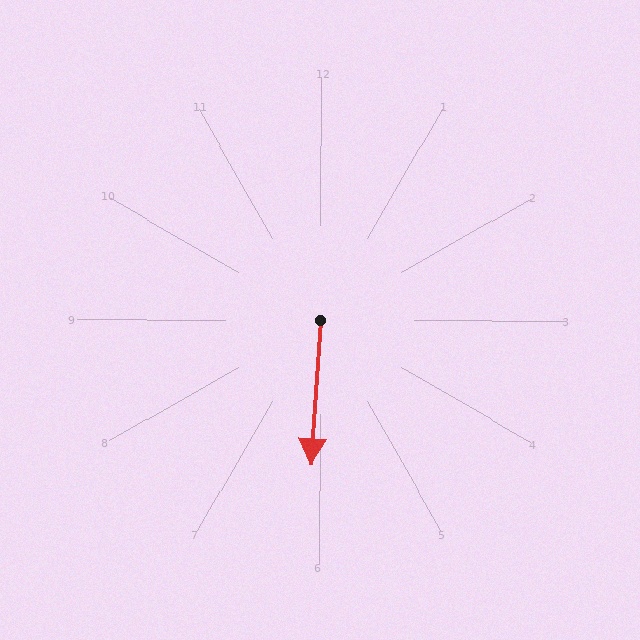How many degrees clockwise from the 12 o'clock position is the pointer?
Approximately 184 degrees.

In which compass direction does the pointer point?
South.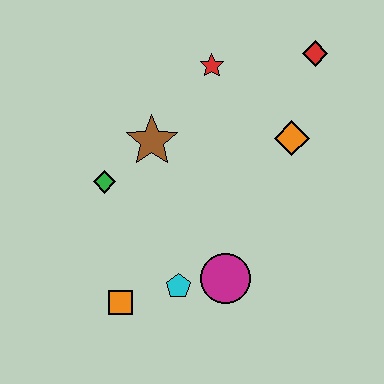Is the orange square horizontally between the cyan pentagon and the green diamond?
Yes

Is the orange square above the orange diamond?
No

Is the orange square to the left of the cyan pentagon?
Yes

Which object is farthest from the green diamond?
The red diamond is farthest from the green diamond.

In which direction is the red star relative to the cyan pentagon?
The red star is above the cyan pentagon.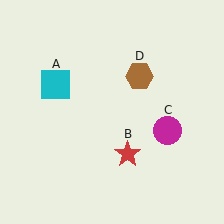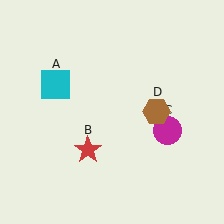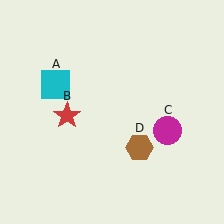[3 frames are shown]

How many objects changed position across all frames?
2 objects changed position: red star (object B), brown hexagon (object D).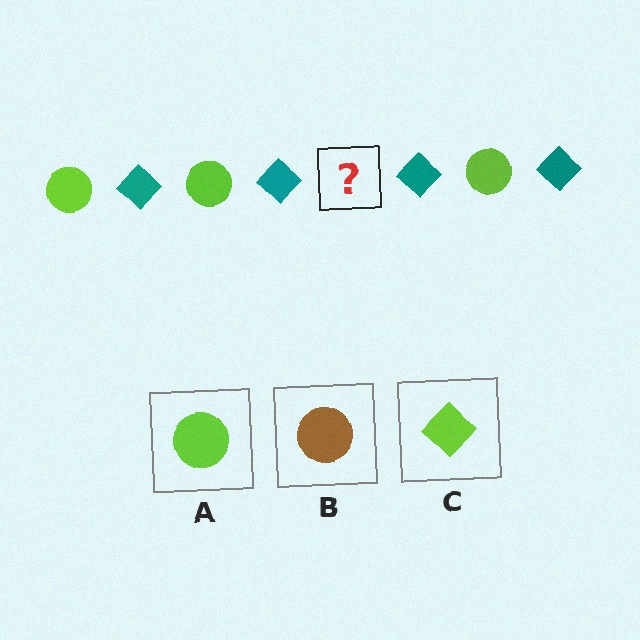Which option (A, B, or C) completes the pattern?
A.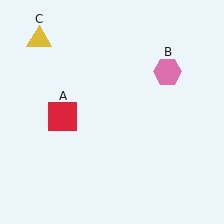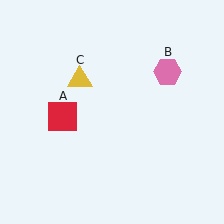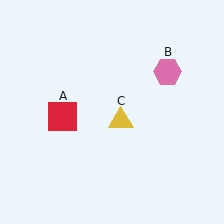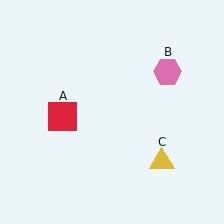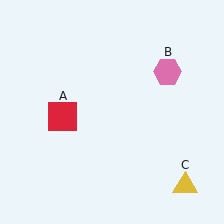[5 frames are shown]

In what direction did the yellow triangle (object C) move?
The yellow triangle (object C) moved down and to the right.